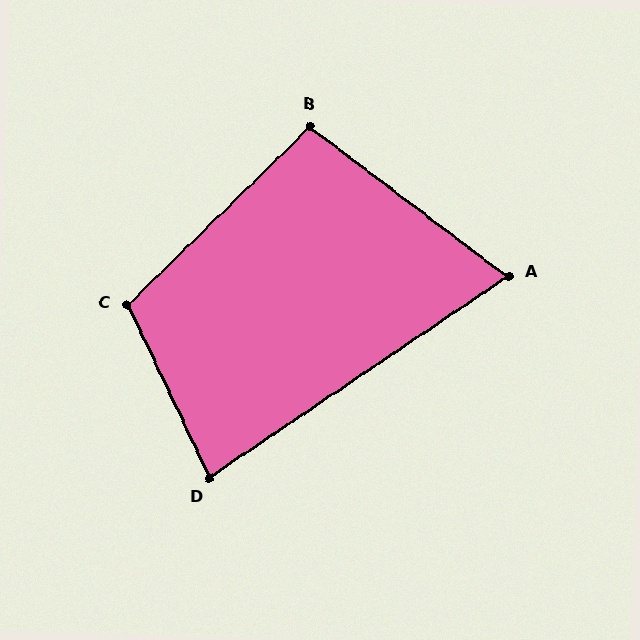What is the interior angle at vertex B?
Approximately 99 degrees (obtuse).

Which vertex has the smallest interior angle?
A, at approximately 71 degrees.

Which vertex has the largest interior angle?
C, at approximately 109 degrees.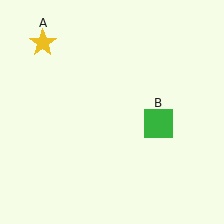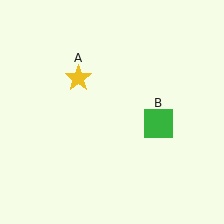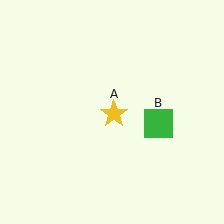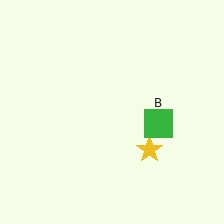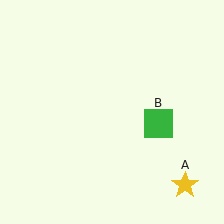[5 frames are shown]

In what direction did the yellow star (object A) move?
The yellow star (object A) moved down and to the right.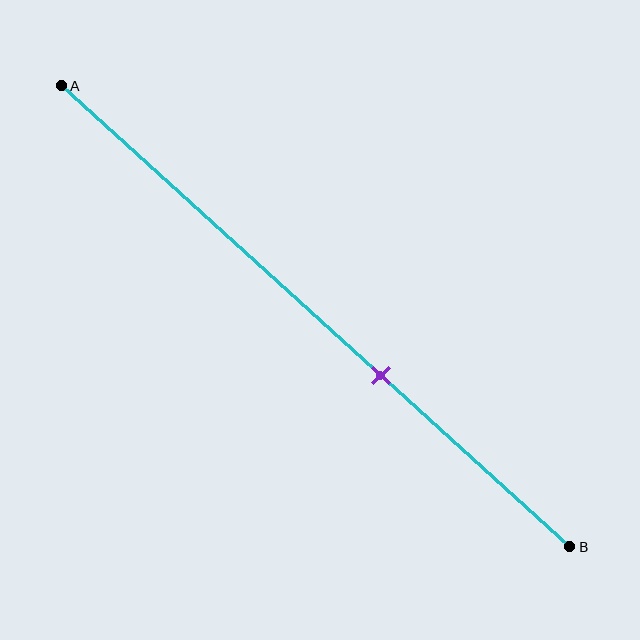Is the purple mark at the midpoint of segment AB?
No, the mark is at about 65% from A, not at the 50% midpoint.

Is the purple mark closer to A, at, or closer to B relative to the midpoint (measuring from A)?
The purple mark is closer to point B than the midpoint of segment AB.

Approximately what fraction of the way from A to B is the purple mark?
The purple mark is approximately 65% of the way from A to B.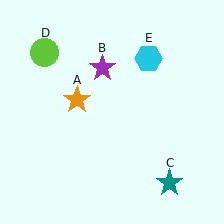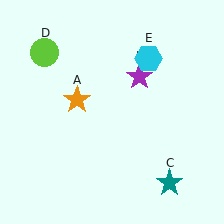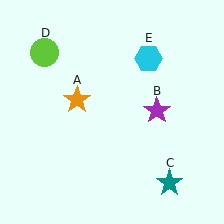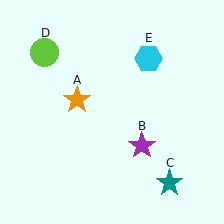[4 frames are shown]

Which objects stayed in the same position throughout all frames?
Orange star (object A) and teal star (object C) and lime circle (object D) and cyan hexagon (object E) remained stationary.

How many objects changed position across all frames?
1 object changed position: purple star (object B).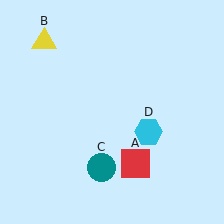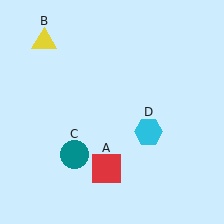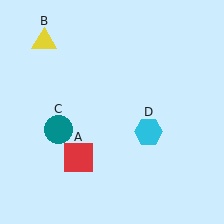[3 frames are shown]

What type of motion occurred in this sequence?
The red square (object A), teal circle (object C) rotated clockwise around the center of the scene.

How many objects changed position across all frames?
2 objects changed position: red square (object A), teal circle (object C).